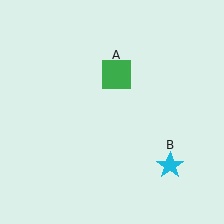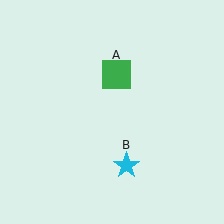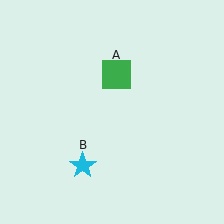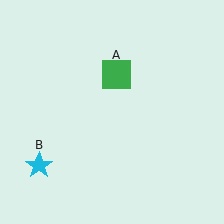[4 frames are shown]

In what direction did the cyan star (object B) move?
The cyan star (object B) moved left.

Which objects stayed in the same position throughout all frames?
Green square (object A) remained stationary.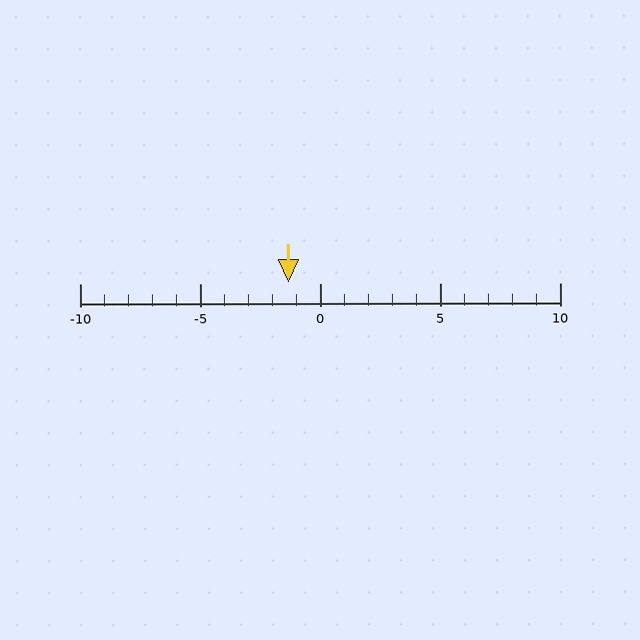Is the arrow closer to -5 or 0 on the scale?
The arrow is closer to 0.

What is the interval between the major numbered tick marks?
The major tick marks are spaced 5 units apart.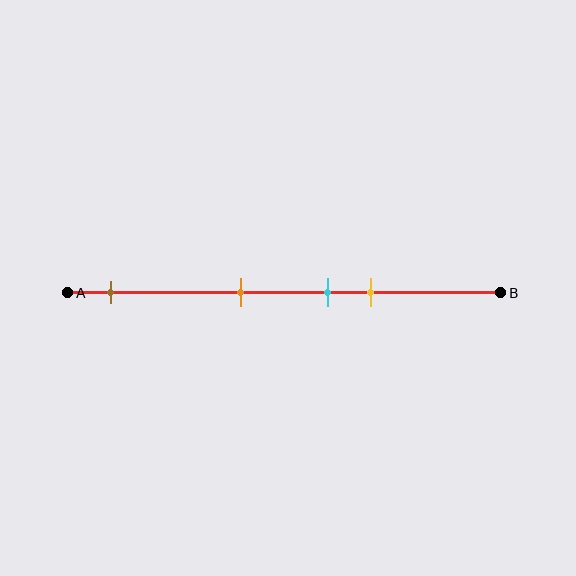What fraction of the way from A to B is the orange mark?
The orange mark is approximately 40% (0.4) of the way from A to B.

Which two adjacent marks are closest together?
The cyan and yellow marks are the closest adjacent pair.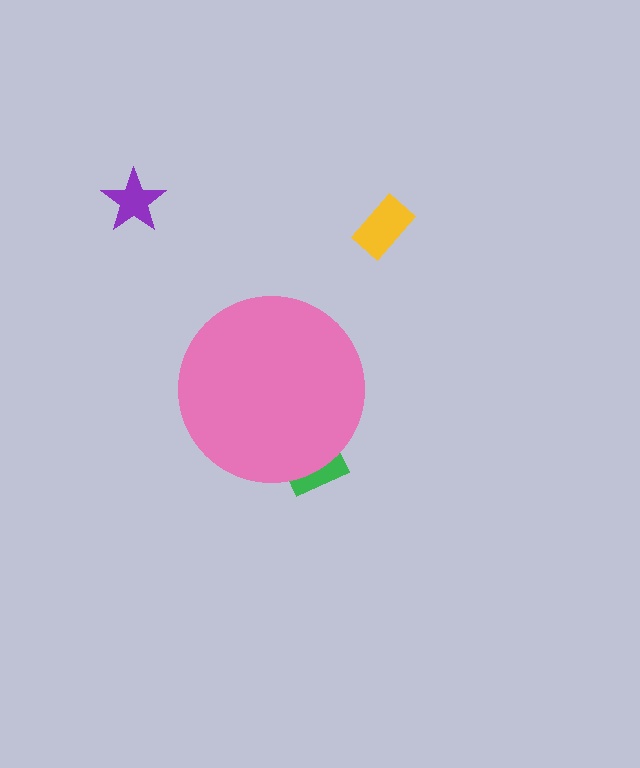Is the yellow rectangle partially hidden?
No, the yellow rectangle is fully visible.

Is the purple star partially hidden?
No, the purple star is fully visible.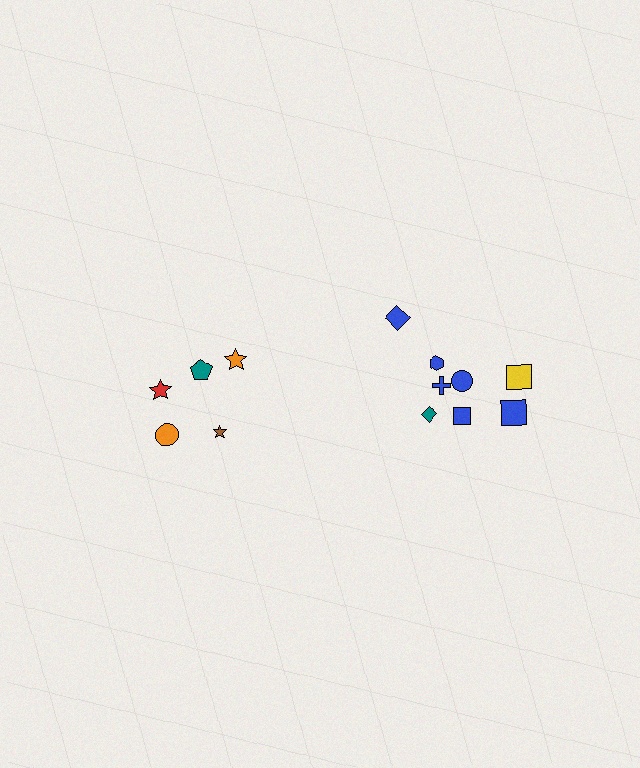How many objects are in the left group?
There are 5 objects.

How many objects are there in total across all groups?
There are 13 objects.